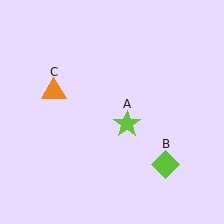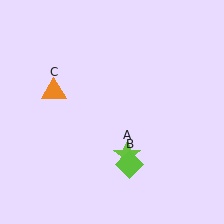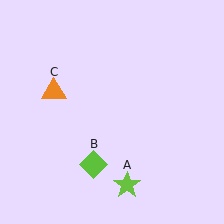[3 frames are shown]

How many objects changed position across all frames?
2 objects changed position: lime star (object A), lime diamond (object B).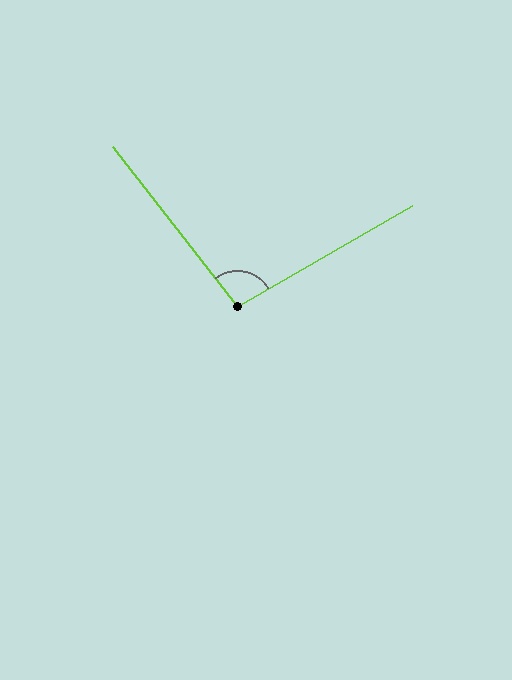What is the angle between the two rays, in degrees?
Approximately 98 degrees.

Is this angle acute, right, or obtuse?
It is obtuse.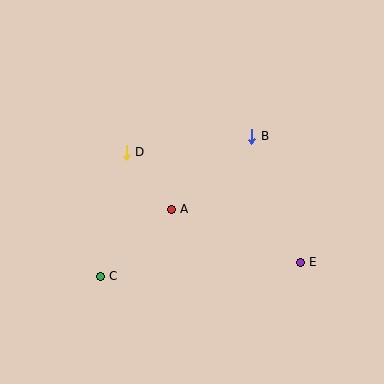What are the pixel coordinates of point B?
Point B is at (252, 136).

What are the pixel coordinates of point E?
Point E is at (300, 262).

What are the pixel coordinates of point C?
Point C is at (100, 276).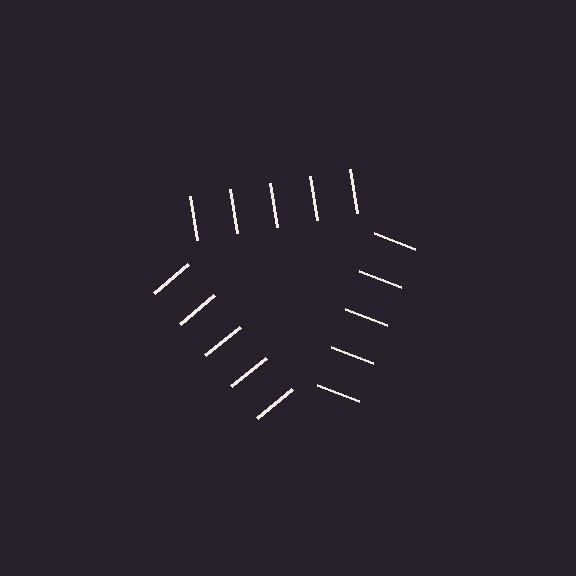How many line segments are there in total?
15 — 5 along each of the 3 edges.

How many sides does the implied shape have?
3 sides — the line-ends trace a triangle.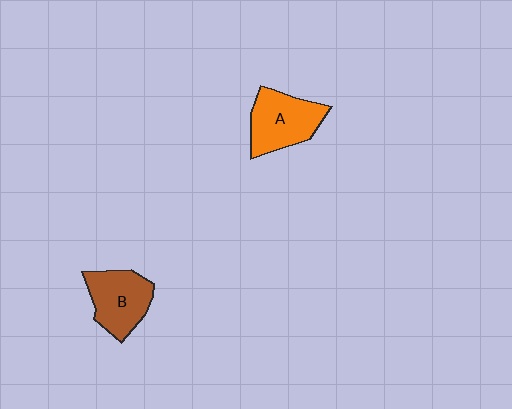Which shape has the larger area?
Shape A (orange).